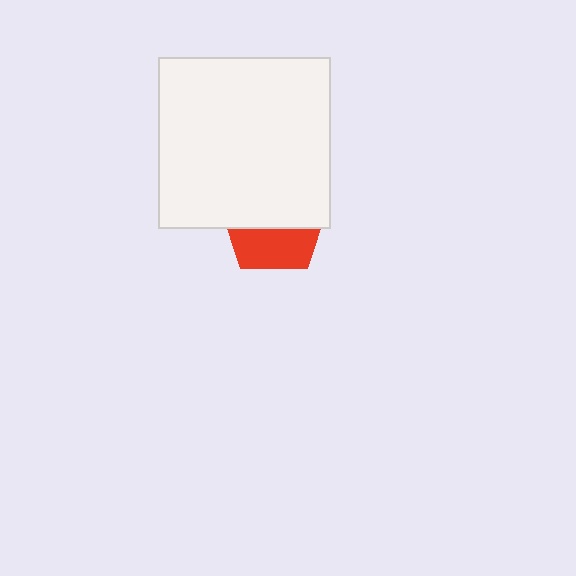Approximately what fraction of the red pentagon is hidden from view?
Roughly 60% of the red pentagon is hidden behind the white square.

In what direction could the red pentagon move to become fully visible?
The red pentagon could move down. That would shift it out from behind the white square entirely.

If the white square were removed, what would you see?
You would see the complete red pentagon.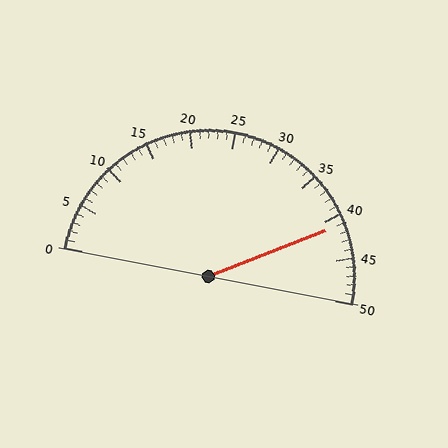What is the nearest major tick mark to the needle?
The nearest major tick mark is 40.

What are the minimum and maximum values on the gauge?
The gauge ranges from 0 to 50.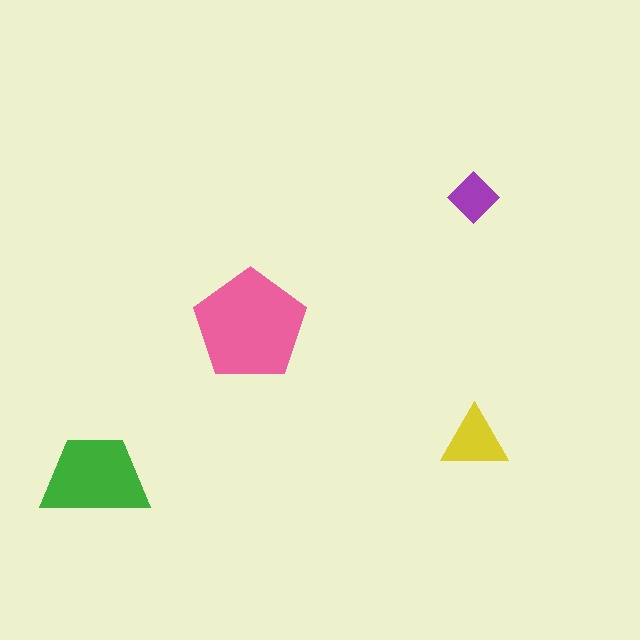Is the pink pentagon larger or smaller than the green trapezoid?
Larger.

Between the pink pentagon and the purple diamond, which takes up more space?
The pink pentagon.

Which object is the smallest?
The purple diamond.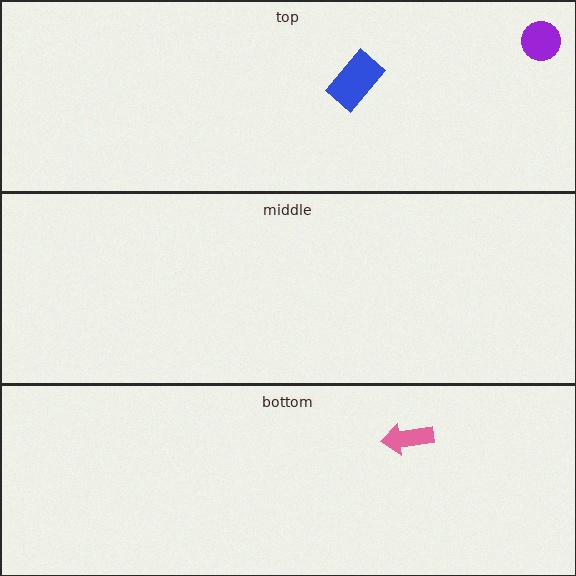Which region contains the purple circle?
The top region.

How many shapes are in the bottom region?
1.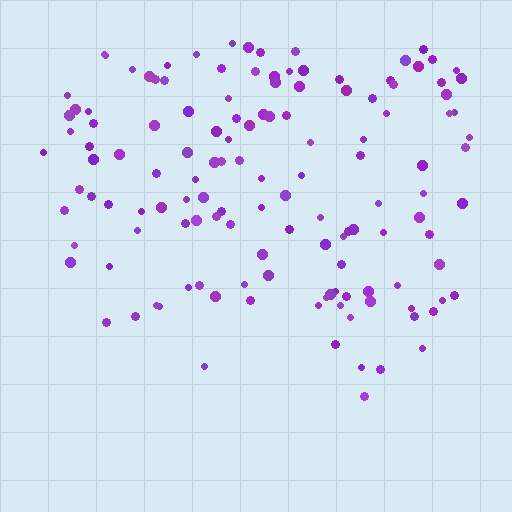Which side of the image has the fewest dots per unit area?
The bottom.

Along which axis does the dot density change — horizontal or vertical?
Vertical.